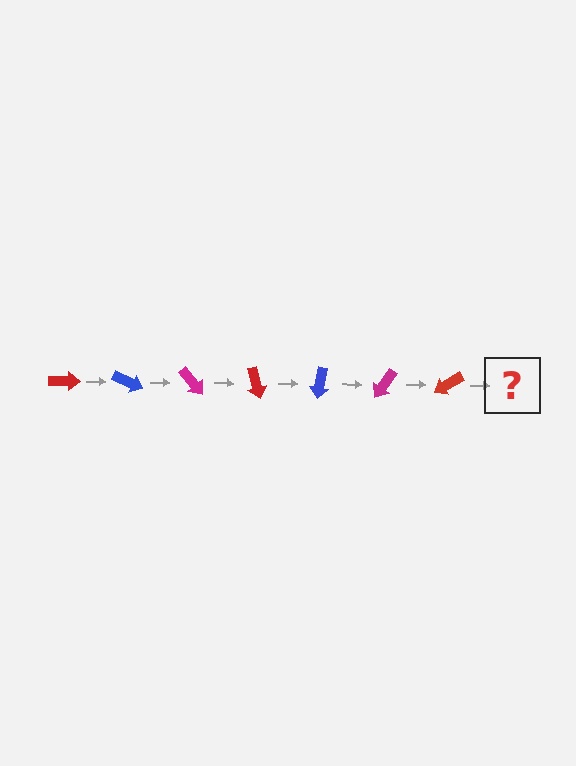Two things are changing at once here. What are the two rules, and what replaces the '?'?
The two rules are that it rotates 25 degrees each step and the color cycles through red, blue, and magenta. The '?' should be a blue arrow, rotated 175 degrees from the start.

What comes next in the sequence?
The next element should be a blue arrow, rotated 175 degrees from the start.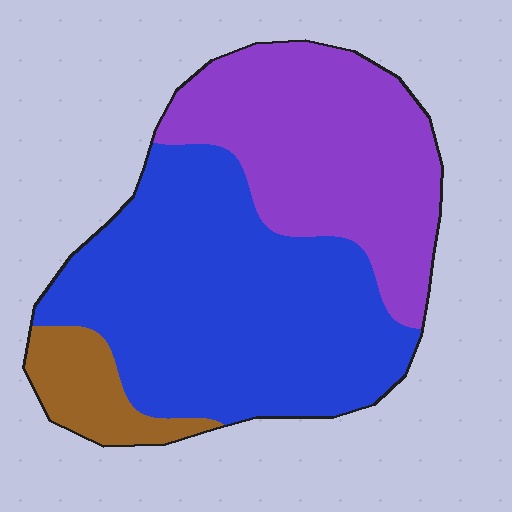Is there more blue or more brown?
Blue.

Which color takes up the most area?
Blue, at roughly 55%.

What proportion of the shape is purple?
Purple takes up between a third and a half of the shape.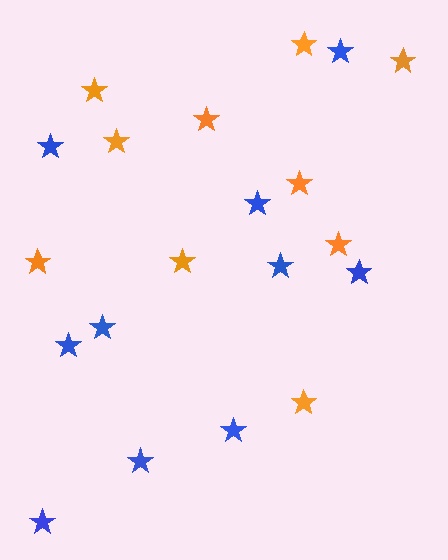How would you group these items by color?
There are 2 groups: one group of orange stars (10) and one group of blue stars (10).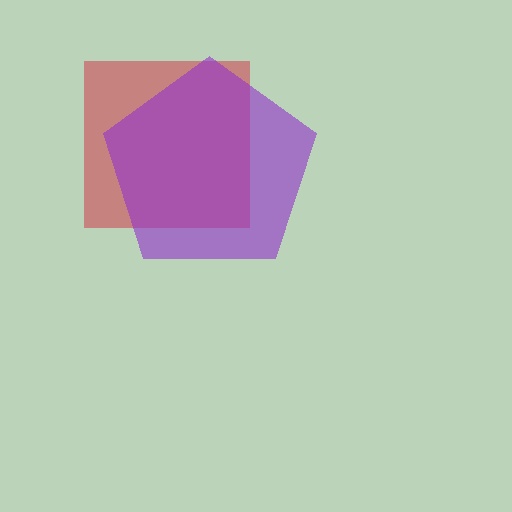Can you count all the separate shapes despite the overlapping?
Yes, there are 2 separate shapes.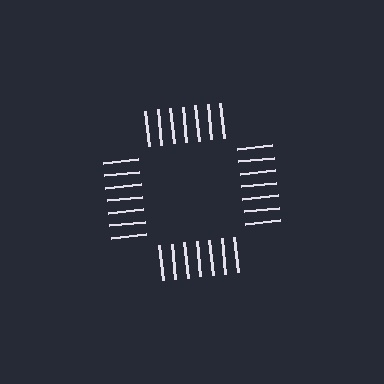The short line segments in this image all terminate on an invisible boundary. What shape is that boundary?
An illusory square — the line segments terminate on its edges but no continuous stroke is drawn.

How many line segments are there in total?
28 — 7 along each of the 4 edges.